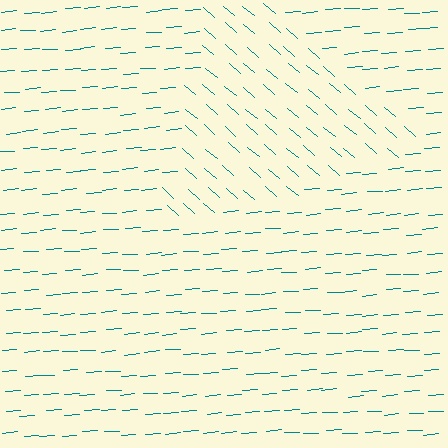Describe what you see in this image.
The image is filled with small teal line segments. A triangle region in the image has lines oriented differently from the surrounding lines, creating a visible texture boundary.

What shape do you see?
I see a triangle.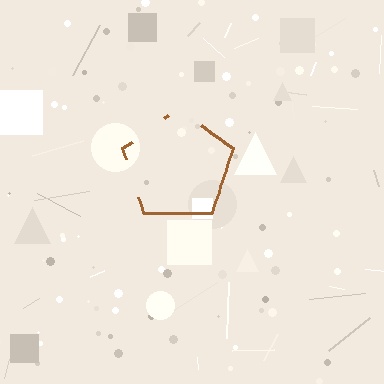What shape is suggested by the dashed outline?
The dashed outline suggests a pentagon.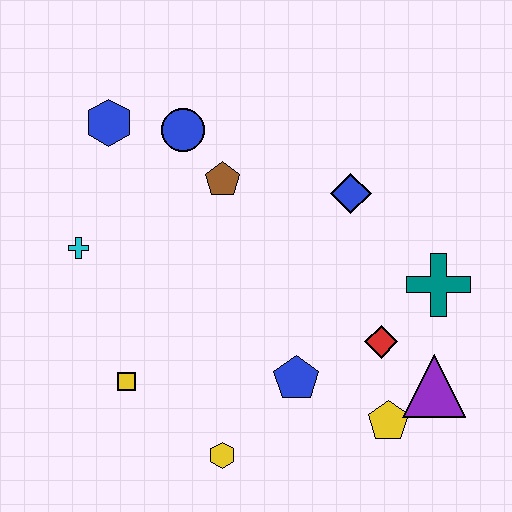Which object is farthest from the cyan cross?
The purple triangle is farthest from the cyan cross.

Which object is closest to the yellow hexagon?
The blue pentagon is closest to the yellow hexagon.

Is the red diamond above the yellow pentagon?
Yes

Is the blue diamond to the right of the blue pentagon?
Yes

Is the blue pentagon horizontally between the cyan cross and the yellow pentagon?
Yes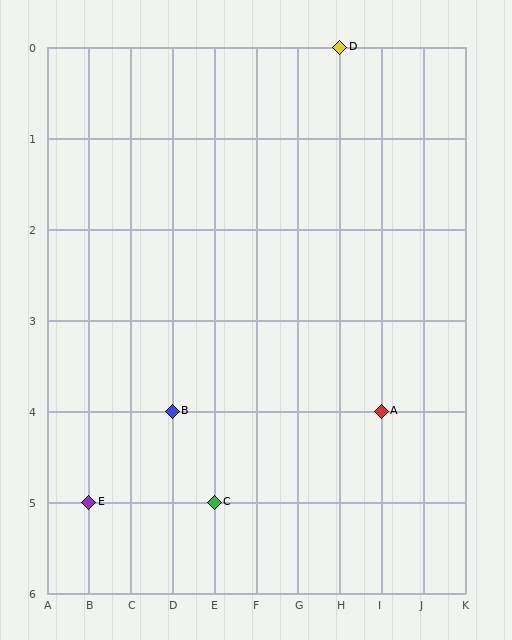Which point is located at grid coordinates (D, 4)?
Point B is at (D, 4).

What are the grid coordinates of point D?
Point D is at grid coordinates (H, 0).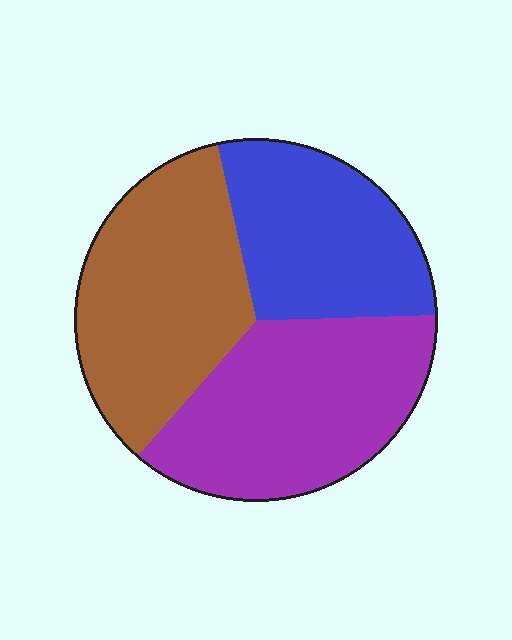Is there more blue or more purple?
Purple.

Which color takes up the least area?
Blue, at roughly 30%.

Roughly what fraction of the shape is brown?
Brown takes up about one third (1/3) of the shape.